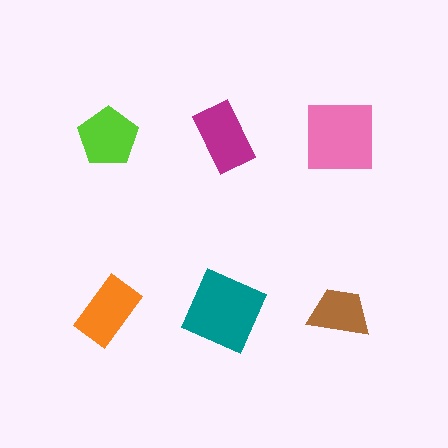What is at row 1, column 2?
A magenta rectangle.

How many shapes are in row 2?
3 shapes.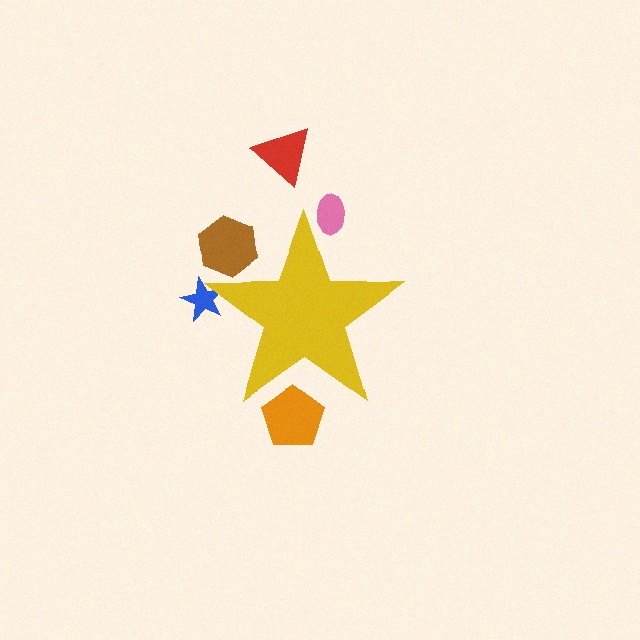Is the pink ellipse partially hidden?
Yes, the pink ellipse is partially hidden behind the yellow star.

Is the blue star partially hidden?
Yes, the blue star is partially hidden behind the yellow star.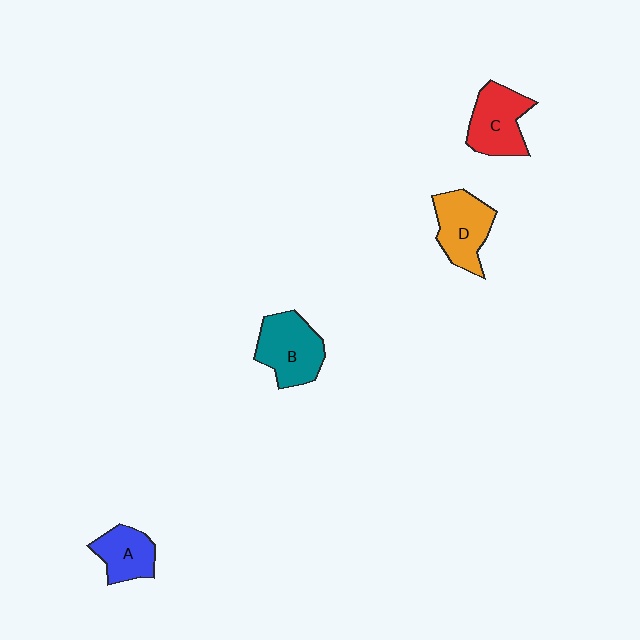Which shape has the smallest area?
Shape A (blue).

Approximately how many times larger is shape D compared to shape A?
Approximately 1.3 times.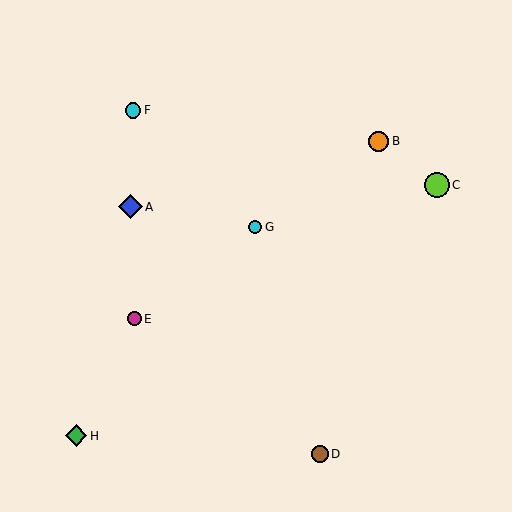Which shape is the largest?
The lime circle (labeled C) is the largest.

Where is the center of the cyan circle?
The center of the cyan circle is at (133, 110).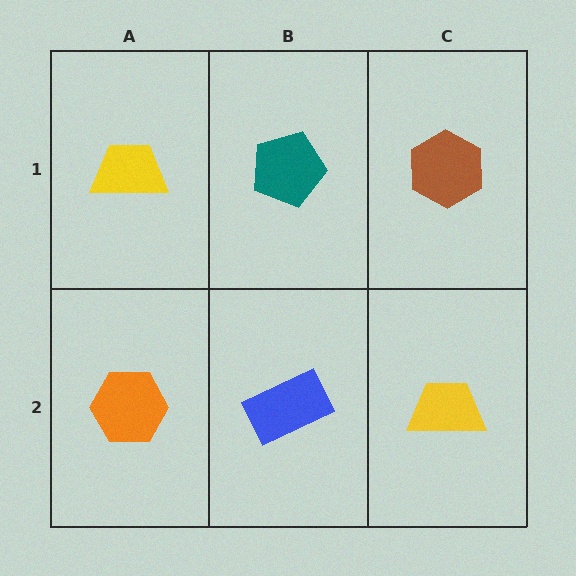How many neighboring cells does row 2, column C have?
2.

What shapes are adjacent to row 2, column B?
A teal pentagon (row 1, column B), an orange hexagon (row 2, column A), a yellow trapezoid (row 2, column C).